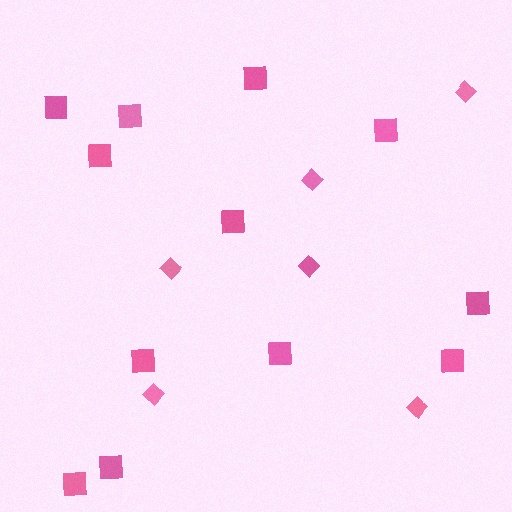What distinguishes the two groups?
There are 2 groups: one group of diamonds (6) and one group of squares (12).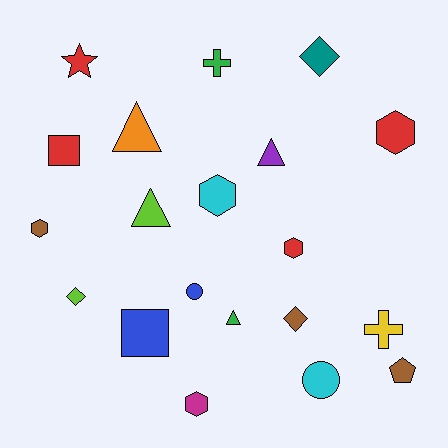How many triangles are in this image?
There are 4 triangles.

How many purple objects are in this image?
There is 1 purple object.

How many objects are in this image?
There are 20 objects.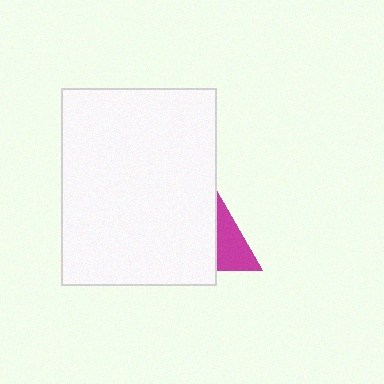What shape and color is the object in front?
The object in front is a white rectangle.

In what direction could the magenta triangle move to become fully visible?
The magenta triangle could move right. That would shift it out from behind the white rectangle entirely.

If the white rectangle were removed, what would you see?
You would see the complete magenta triangle.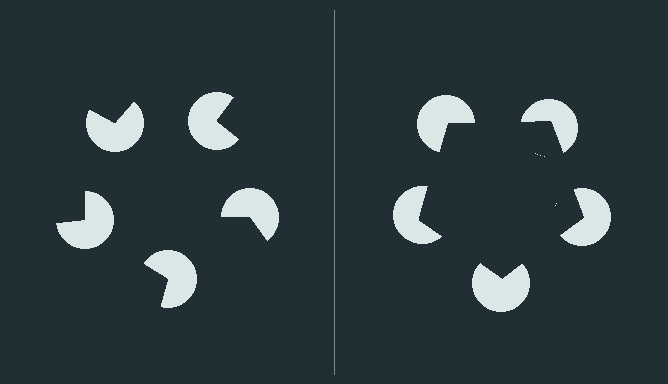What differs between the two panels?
The pac-man discs are positioned identically on both sides; only the wedge orientations differ. On the right they align to a pentagon; on the left they are misaligned.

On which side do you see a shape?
An illusory pentagon appears on the right side. On the left side the wedge cuts are rotated, so no coherent shape forms.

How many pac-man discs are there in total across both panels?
10 — 5 on each side.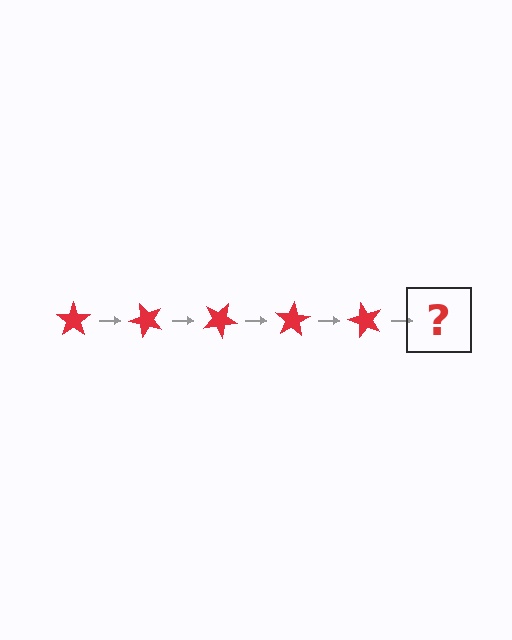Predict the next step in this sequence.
The next step is a red star rotated 250 degrees.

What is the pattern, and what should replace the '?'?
The pattern is that the star rotates 50 degrees each step. The '?' should be a red star rotated 250 degrees.